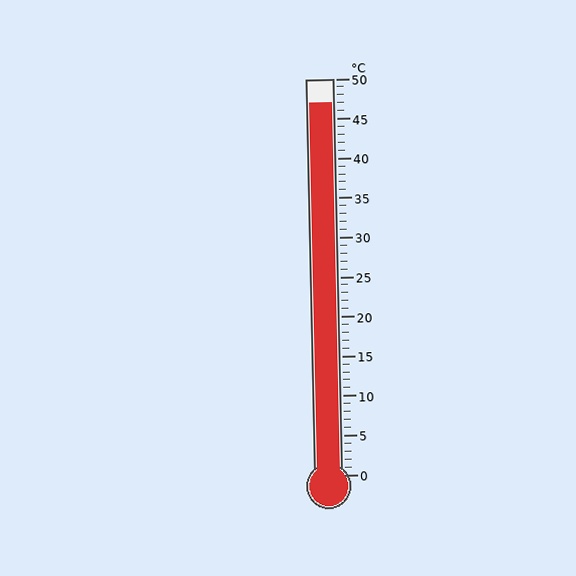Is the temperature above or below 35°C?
The temperature is above 35°C.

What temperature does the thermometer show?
The thermometer shows approximately 47°C.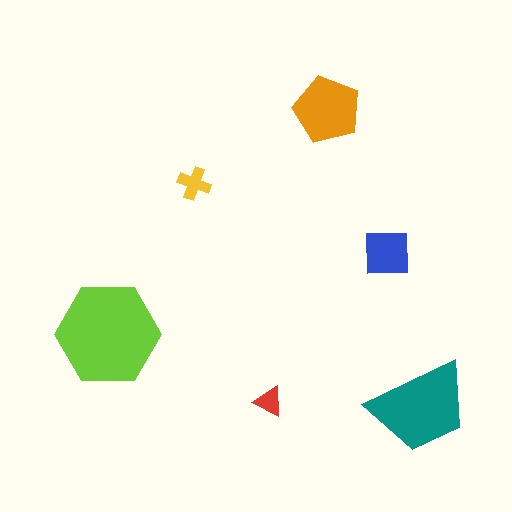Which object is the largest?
The lime hexagon.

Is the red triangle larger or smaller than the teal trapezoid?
Smaller.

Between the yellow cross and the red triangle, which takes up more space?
The yellow cross.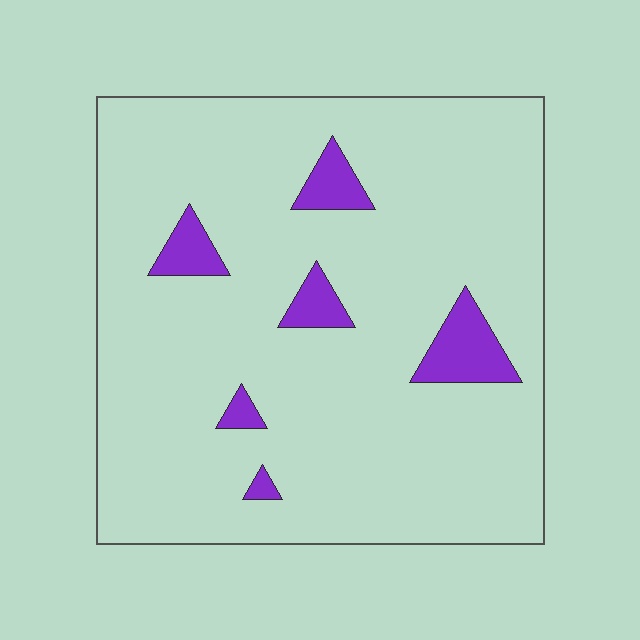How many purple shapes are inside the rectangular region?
6.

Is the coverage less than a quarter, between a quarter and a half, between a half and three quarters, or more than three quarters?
Less than a quarter.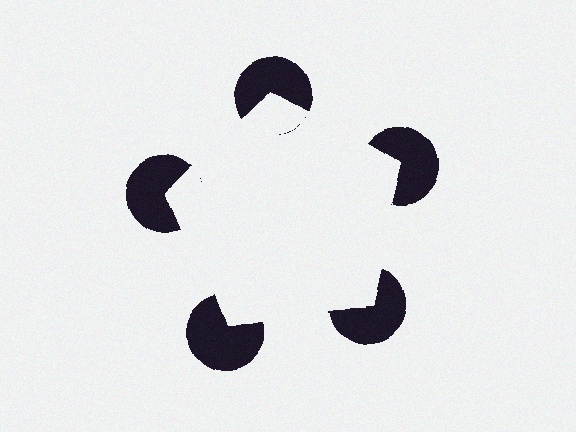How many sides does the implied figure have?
5 sides.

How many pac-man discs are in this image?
There are 5 — one at each vertex of the illusory pentagon.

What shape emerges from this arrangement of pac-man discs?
An illusory pentagon — its edges are inferred from the aligned wedge cuts in the pac-man discs, not physically drawn.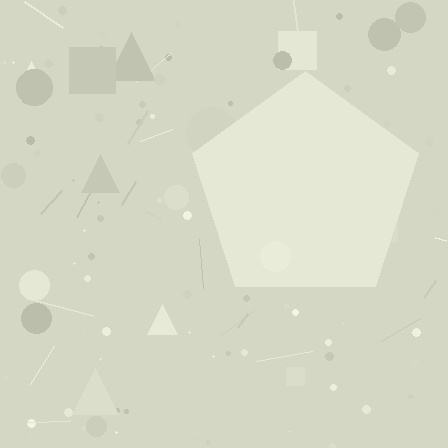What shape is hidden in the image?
A pentagon is hidden in the image.